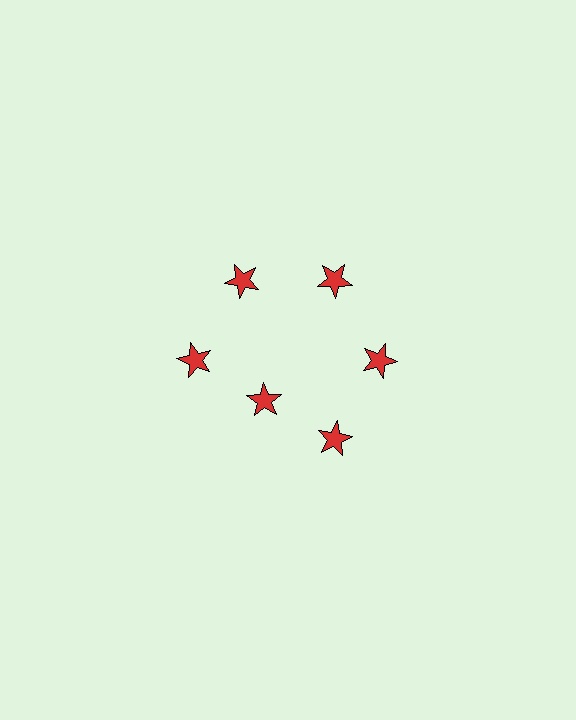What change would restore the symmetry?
The symmetry would be restored by moving it outward, back onto the ring so that all 6 stars sit at equal angles and equal distance from the center.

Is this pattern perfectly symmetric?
No. The 6 red stars are arranged in a ring, but one element near the 7 o'clock position is pulled inward toward the center, breaking the 6-fold rotational symmetry.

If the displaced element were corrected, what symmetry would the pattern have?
It would have 6-fold rotational symmetry — the pattern would map onto itself every 60 degrees.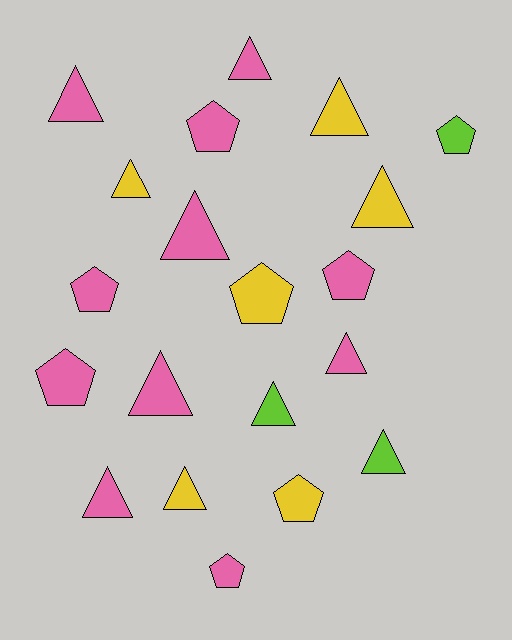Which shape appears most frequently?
Triangle, with 12 objects.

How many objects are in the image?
There are 20 objects.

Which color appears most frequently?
Pink, with 11 objects.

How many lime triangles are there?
There are 2 lime triangles.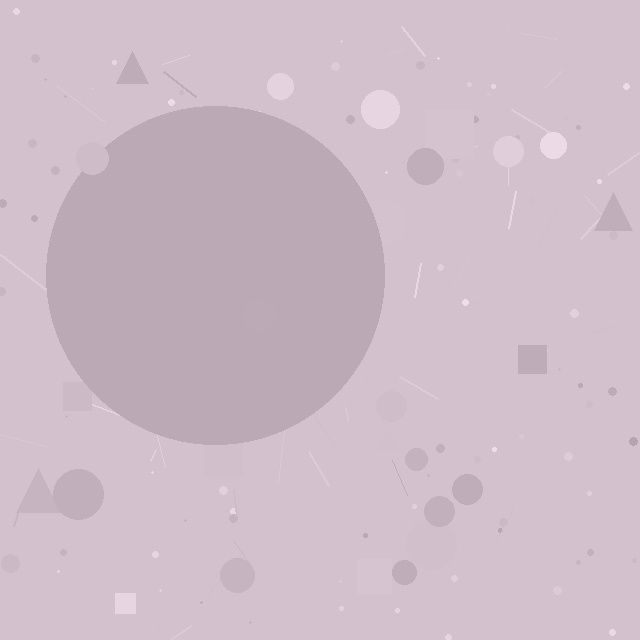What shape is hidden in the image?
A circle is hidden in the image.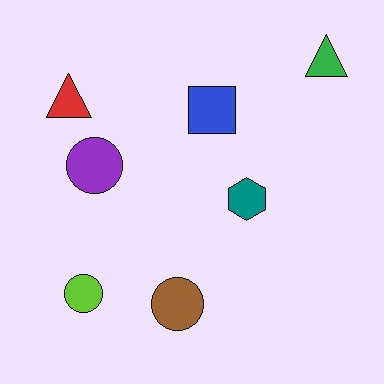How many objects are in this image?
There are 7 objects.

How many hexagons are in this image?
There is 1 hexagon.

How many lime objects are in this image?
There is 1 lime object.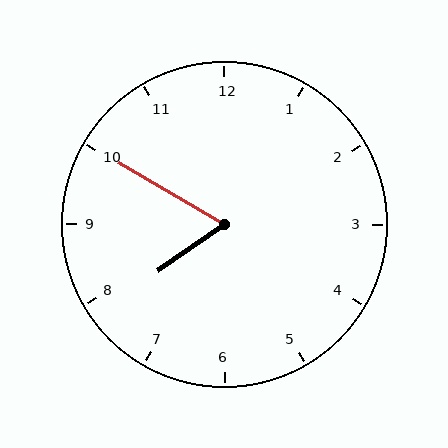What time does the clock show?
7:50.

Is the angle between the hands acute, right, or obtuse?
It is acute.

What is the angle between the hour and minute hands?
Approximately 65 degrees.